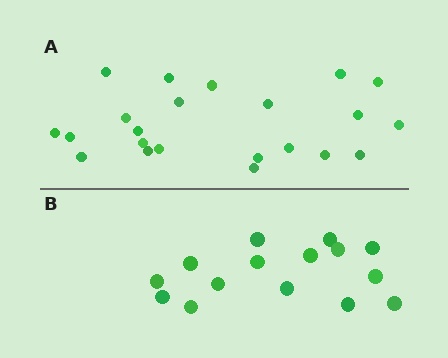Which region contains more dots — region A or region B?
Region A (the top region) has more dots.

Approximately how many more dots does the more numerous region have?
Region A has roughly 8 or so more dots than region B.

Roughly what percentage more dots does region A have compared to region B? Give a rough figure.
About 45% more.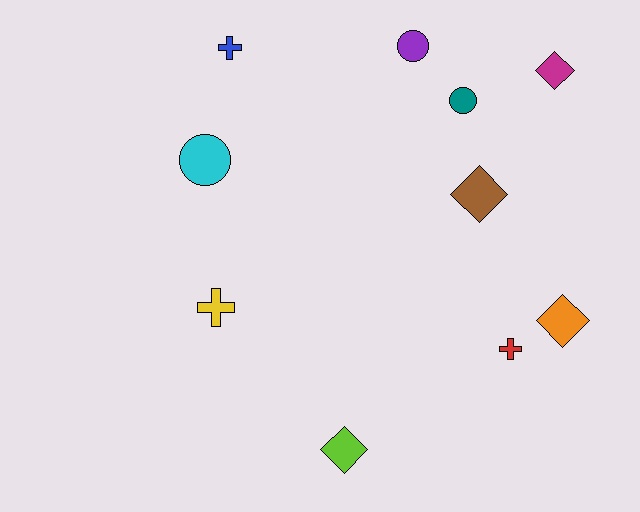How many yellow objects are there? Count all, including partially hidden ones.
There is 1 yellow object.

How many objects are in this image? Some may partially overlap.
There are 10 objects.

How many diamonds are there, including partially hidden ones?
There are 4 diamonds.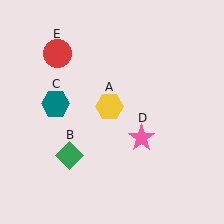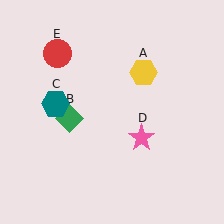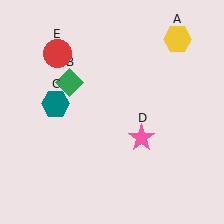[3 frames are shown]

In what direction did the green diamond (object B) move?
The green diamond (object B) moved up.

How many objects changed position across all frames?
2 objects changed position: yellow hexagon (object A), green diamond (object B).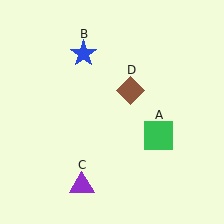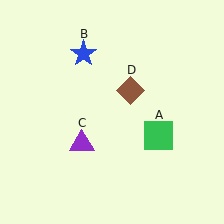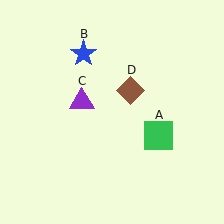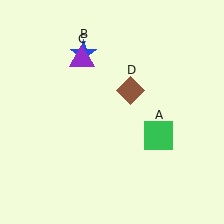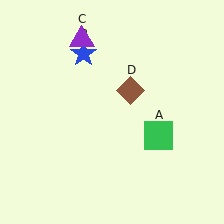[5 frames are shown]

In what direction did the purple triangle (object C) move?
The purple triangle (object C) moved up.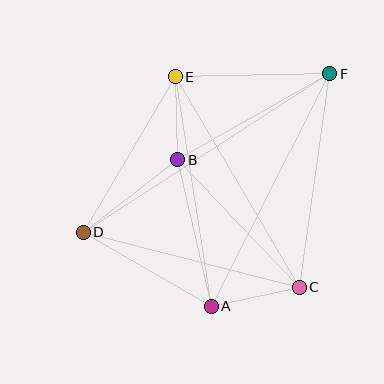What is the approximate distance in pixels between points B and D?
The distance between B and D is approximately 119 pixels.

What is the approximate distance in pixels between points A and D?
The distance between A and D is approximately 148 pixels.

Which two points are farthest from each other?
Points D and F are farthest from each other.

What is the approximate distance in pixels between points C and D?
The distance between C and D is approximately 223 pixels.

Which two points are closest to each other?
Points B and E are closest to each other.